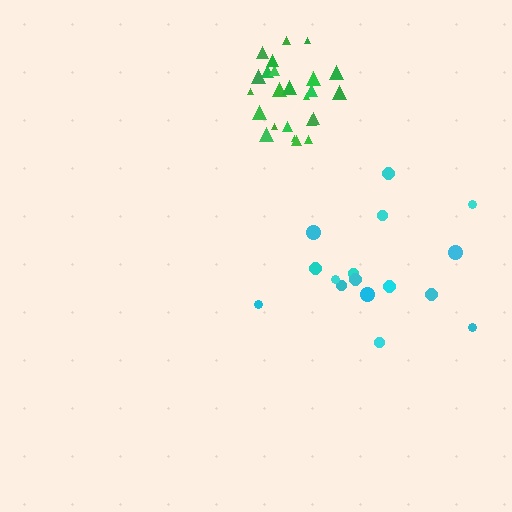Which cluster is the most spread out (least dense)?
Cyan.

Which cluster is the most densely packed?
Green.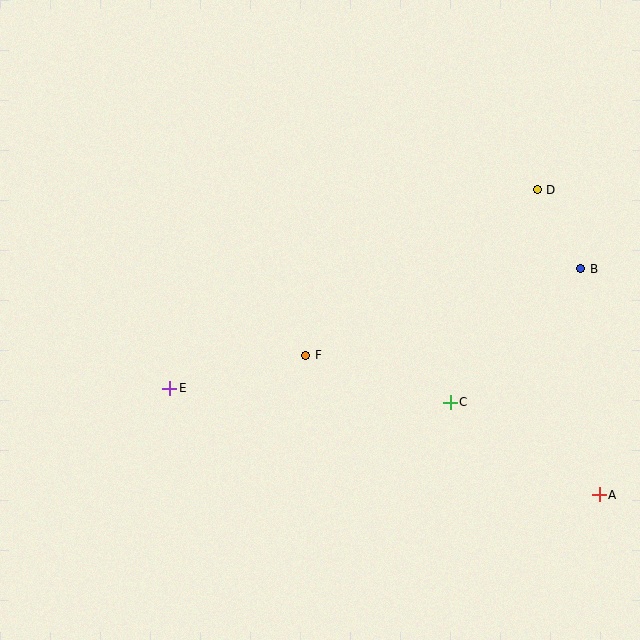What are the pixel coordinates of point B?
Point B is at (581, 269).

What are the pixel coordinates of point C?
Point C is at (450, 402).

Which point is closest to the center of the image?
Point F at (306, 355) is closest to the center.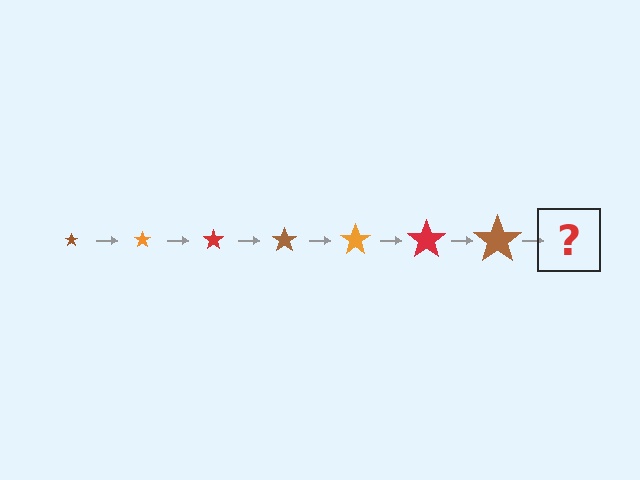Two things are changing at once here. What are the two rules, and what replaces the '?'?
The two rules are that the star grows larger each step and the color cycles through brown, orange, and red. The '?' should be an orange star, larger than the previous one.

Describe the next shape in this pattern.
It should be an orange star, larger than the previous one.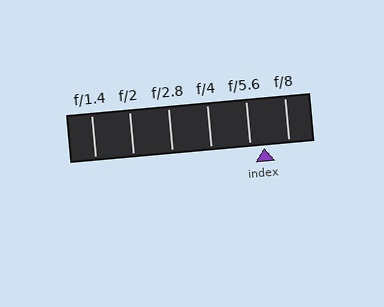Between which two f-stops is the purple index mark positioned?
The index mark is between f/5.6 and f/8.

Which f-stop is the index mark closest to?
The index mark is closest to f/5.6.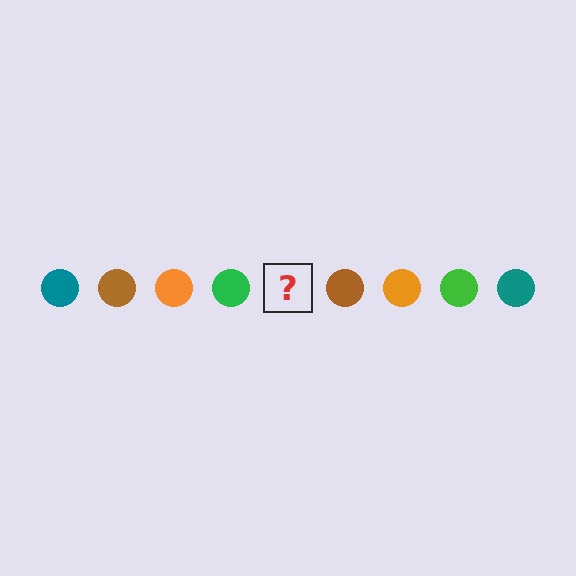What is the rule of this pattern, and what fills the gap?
The rule is that the pattern cycles through teal, brown, orange, green circles. The gap should be filled with a teal circle.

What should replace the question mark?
The question mark should be replaced with a teal circle.